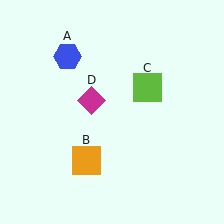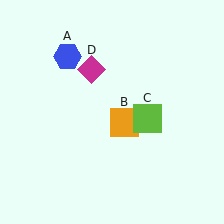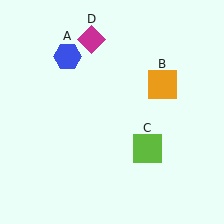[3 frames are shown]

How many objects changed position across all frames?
3 objects changed position: orange square (object B), lime square (object C), magenta diamond (object D).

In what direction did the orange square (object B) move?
The orange square (object B) moved up and to the right.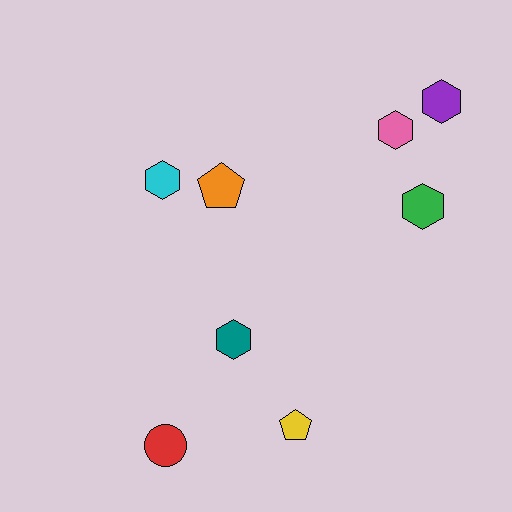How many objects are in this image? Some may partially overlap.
There are 8 objects.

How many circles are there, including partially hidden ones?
There is 1 circle.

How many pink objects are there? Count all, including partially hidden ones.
There is 1 pink object.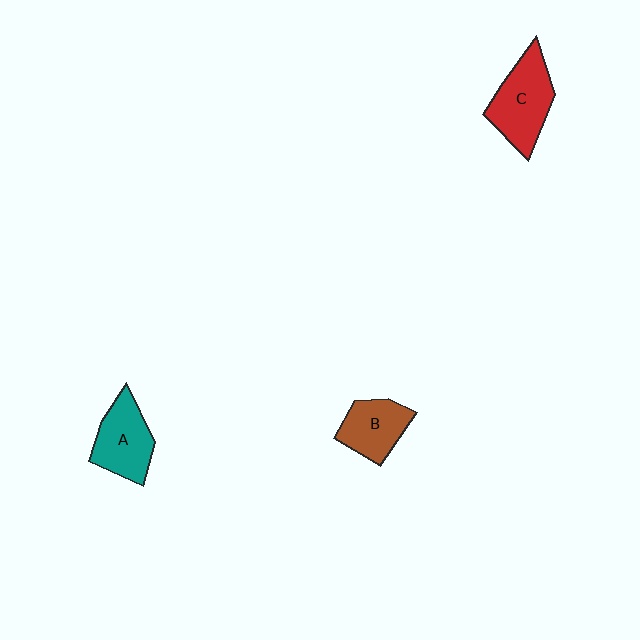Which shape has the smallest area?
Shape B (brown).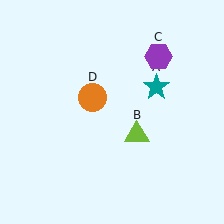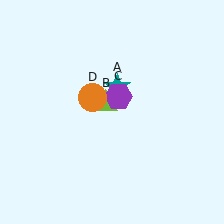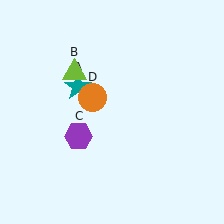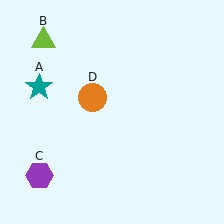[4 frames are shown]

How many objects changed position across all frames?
3 objects changed position: teal star (object A), lime triangle (object B), purple hexagon (object C).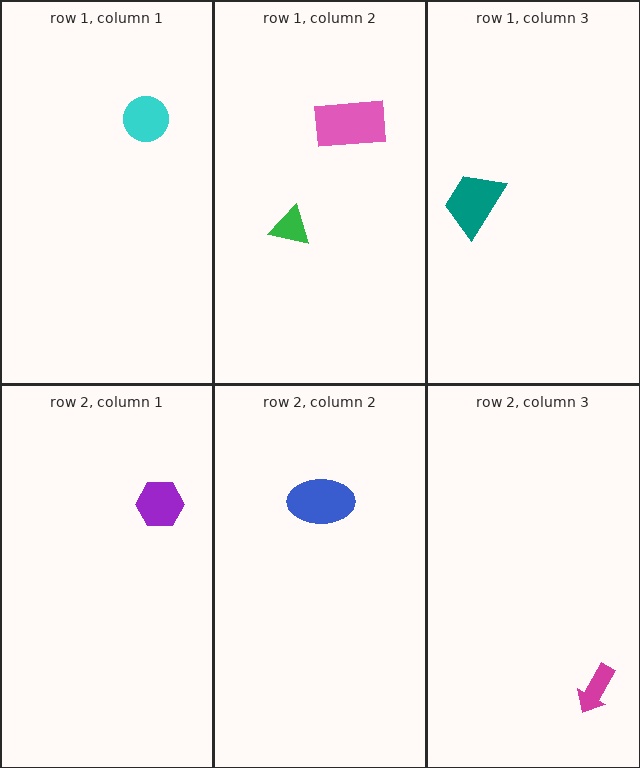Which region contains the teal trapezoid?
The row 1, column 3 region.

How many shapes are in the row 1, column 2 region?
2.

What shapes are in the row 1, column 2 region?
The green triangle, the pink rectangle.